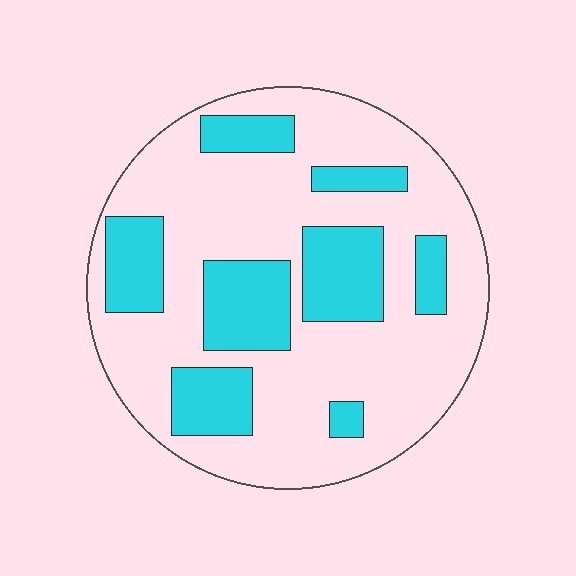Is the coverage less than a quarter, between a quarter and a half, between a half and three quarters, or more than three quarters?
Between a quarter and a half.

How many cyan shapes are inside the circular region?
8.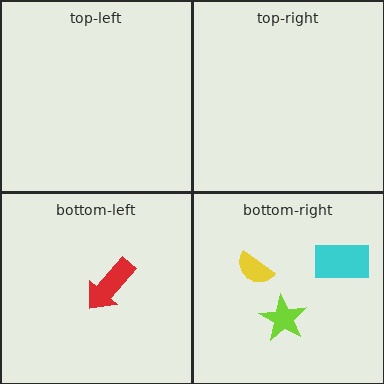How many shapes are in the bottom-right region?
3.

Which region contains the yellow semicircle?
The bottom-right region.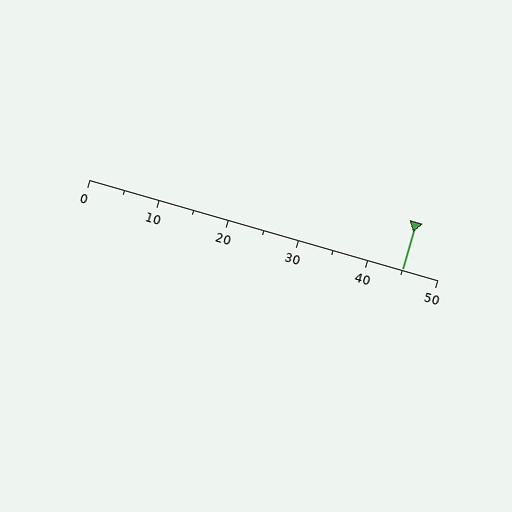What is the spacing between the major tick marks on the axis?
The major ticks are spaced 10 apart.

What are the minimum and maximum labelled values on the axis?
The axis runs from 0 to 50.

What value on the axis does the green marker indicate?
The marker indicates approximately 45.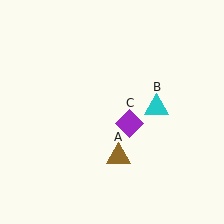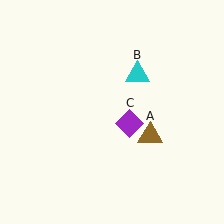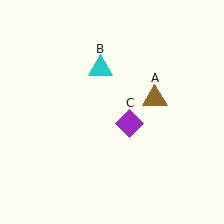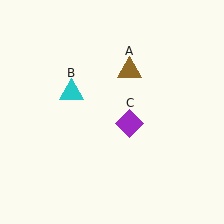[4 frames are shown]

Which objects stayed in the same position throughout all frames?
Purple diamond (object C) remained stationary.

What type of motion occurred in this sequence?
The brown triangle (object A), cyan triangle (object B) rotated counterclockwise around the center of the scene.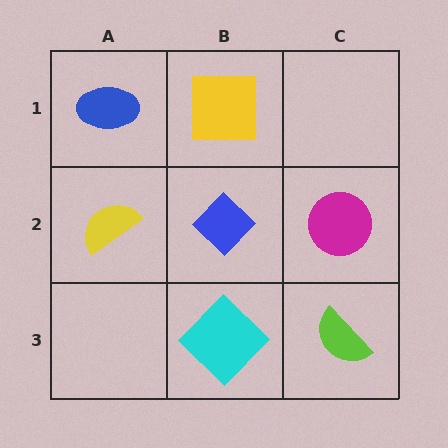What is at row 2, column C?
A magenta circle.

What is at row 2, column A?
A yellow semicircle.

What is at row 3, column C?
A lime semicircle.